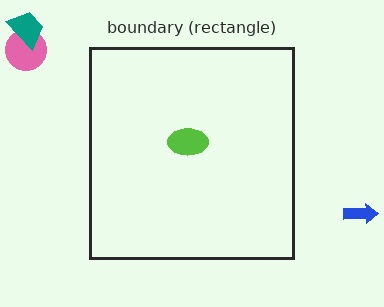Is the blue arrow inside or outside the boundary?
Outside.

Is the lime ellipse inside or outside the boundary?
Inside.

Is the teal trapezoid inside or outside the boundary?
Outside.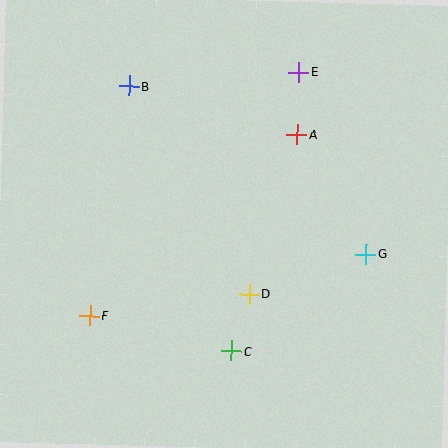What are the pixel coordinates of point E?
Point E is at (299, 72).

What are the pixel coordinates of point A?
Point A is at (297, 135).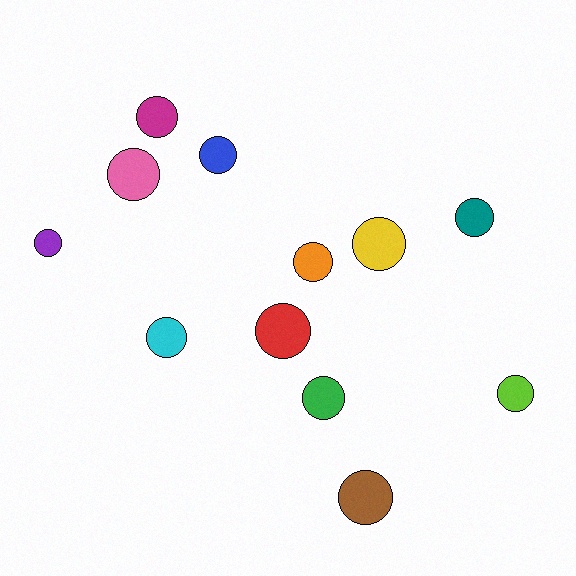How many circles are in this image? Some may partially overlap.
There are 12 circles.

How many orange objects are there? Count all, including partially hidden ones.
There is 1 orange object.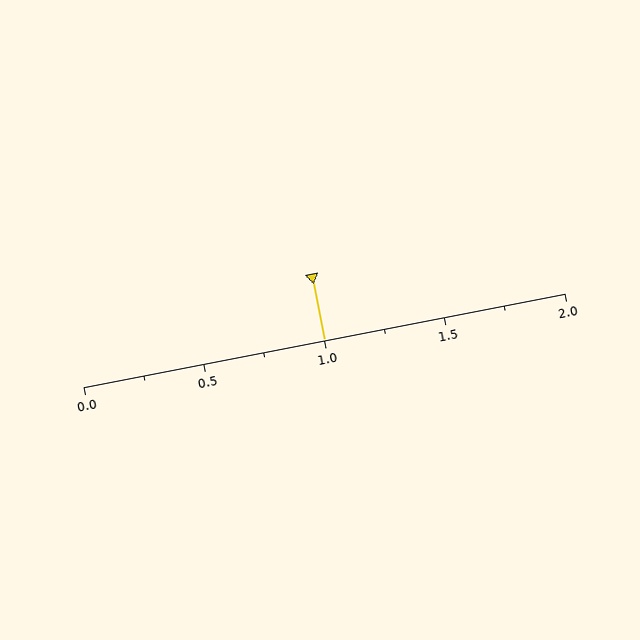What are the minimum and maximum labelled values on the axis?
The axis runs from 0.0 to 2.0.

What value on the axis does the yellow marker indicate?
The marker indicates approximately 1.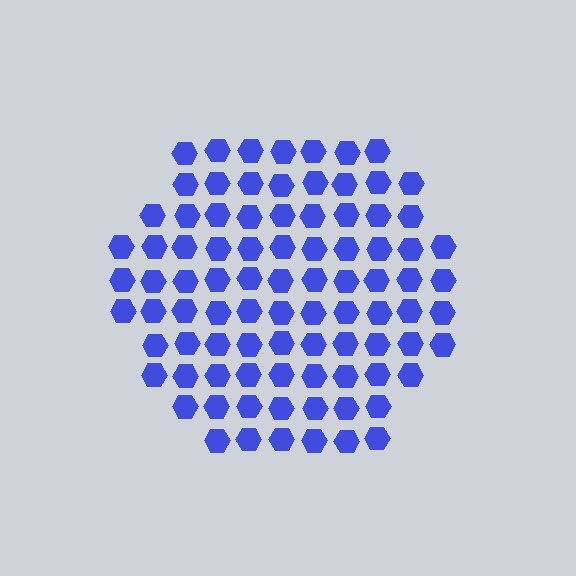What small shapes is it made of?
It is made of small hexagons.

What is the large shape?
The large shape is a hexagon.